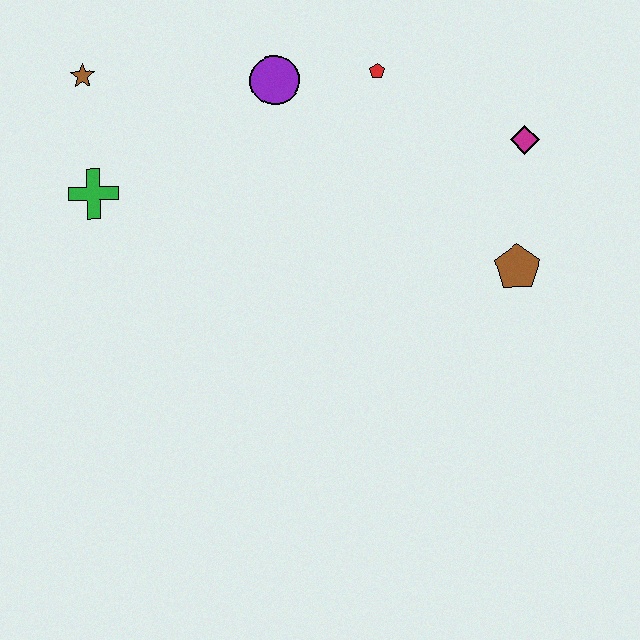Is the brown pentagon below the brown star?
Yes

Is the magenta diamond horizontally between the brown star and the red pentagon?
No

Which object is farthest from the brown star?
The brown pentagon is farthest from the brown star.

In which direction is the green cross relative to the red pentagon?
The green cross is to the left of the red pentagon.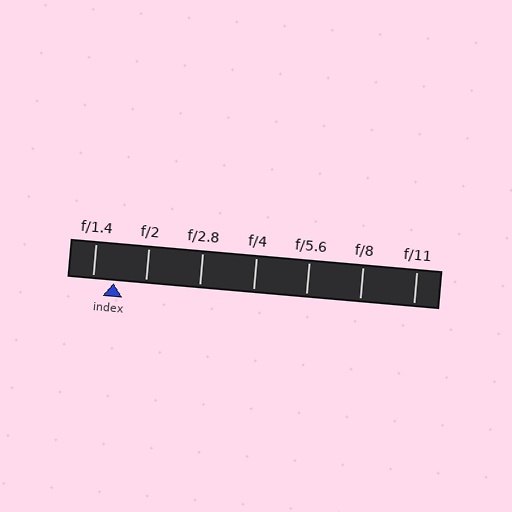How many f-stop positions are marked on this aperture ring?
There are 7 f-stop positions marked.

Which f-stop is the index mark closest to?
The index mark is closest to f/1.4.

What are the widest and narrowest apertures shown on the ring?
The widest aperture shown is f/1.4 and the narrowest is f/11.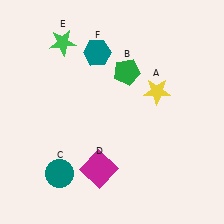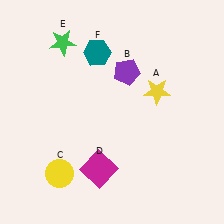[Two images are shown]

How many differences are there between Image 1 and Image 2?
There are 2 differences between the two images.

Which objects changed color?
B changed from green to purple. C changed from teal to yellow.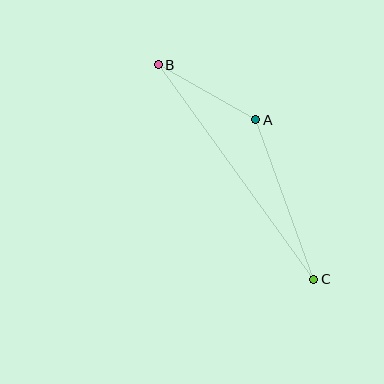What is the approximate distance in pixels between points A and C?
The distance between A and C is approximately 170 pixels.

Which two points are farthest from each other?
Points B and C are farthest from each other.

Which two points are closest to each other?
Points A and B are closest to each other.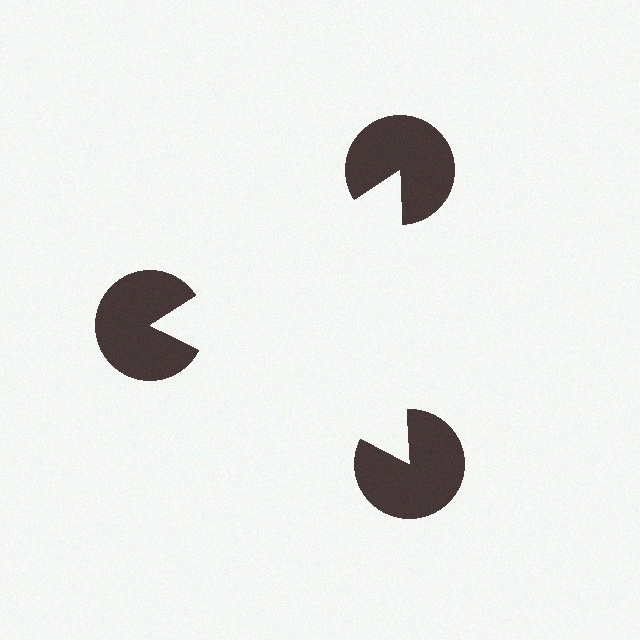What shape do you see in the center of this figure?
An illusory triangle — its edges are inferred from the aligned wedge cuts in the pac-man discs, not physically drawn.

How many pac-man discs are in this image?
There are 3 — one at each vertex of the illusory triangle.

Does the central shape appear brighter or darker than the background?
It typically appears slightly brighter than the background, even though no actual brightness change is drawn.